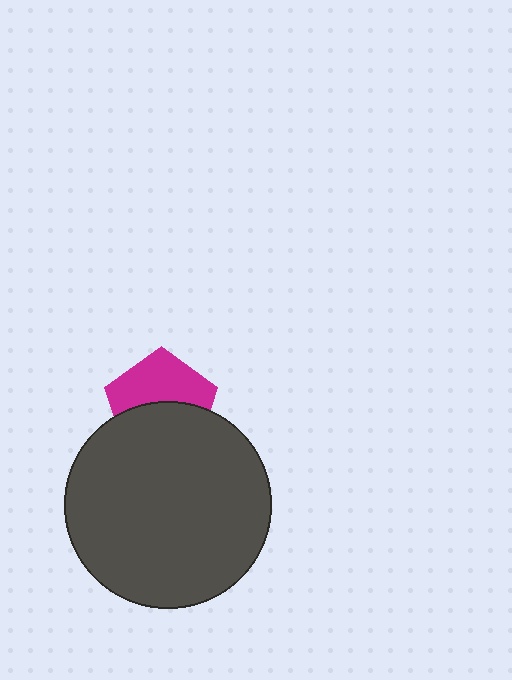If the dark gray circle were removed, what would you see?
You would see the complete magenta pentagon.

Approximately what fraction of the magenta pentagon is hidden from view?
Roughly 50% of the magenta pentagon is hidden behind the dark gray circle.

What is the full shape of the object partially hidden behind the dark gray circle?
The partially hidden object is a magenta pentagon.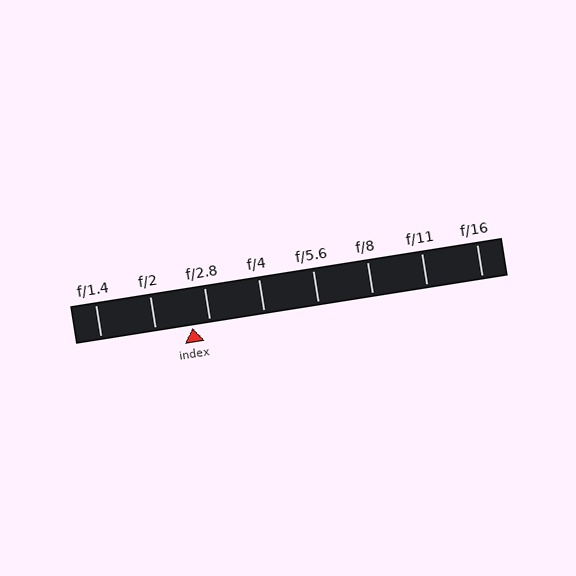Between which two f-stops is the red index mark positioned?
The index mark is between f/2 and f/2.8.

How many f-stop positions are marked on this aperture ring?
There are 8 f-stop positions marked.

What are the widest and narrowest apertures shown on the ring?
The widest aperture shown is f/1.4 and the narrowest is f/16.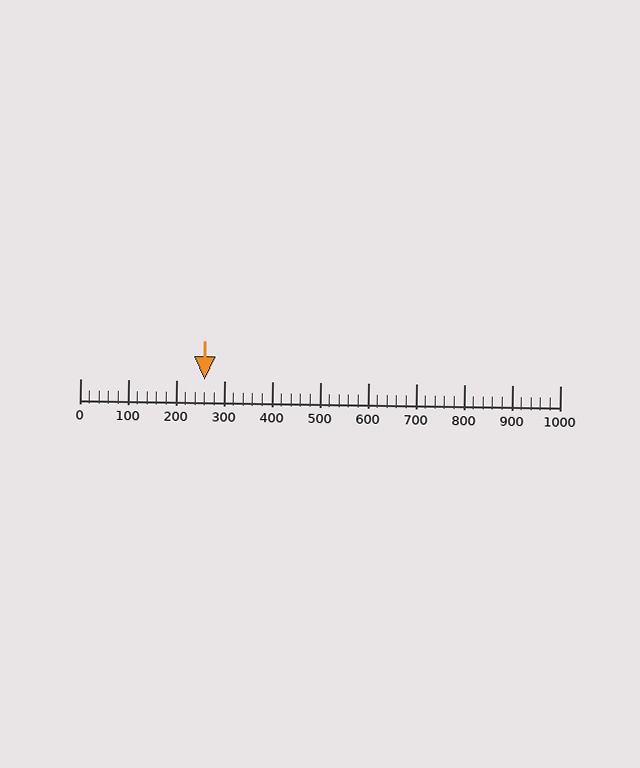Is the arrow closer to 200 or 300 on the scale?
The arrow is closer to 300.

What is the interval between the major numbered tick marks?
The major tick marks are spaced 100 units apart.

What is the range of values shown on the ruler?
The ruler shows values from 0 to 1000.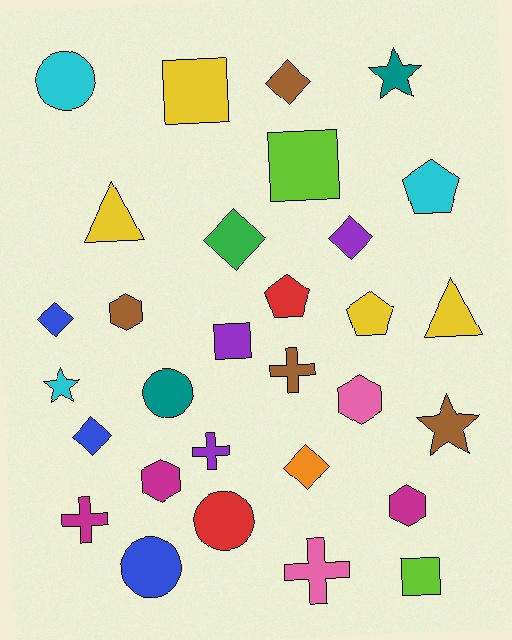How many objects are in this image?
There are 30 objects.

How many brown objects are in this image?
There are 4 brown objects.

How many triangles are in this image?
There are 2 triangles.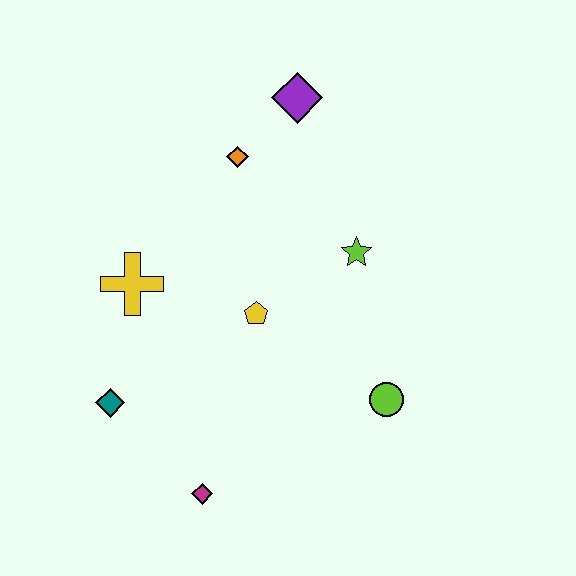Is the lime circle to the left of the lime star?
No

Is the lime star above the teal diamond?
Yes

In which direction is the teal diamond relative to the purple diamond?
The teal diamond is below the purple diamond.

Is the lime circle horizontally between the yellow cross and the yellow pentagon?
No